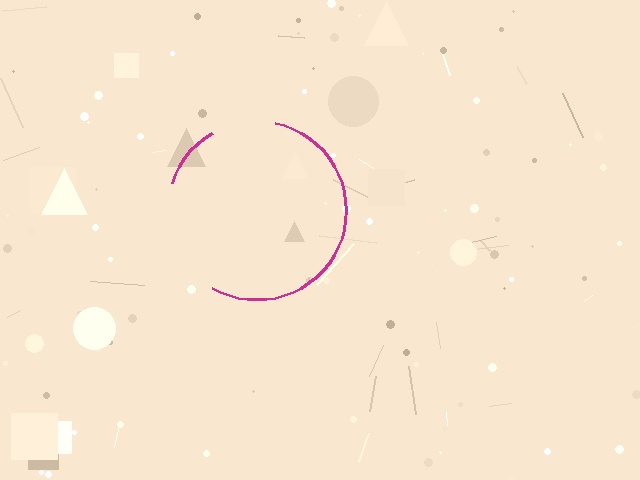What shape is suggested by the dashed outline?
The dashed outline suggests a circle.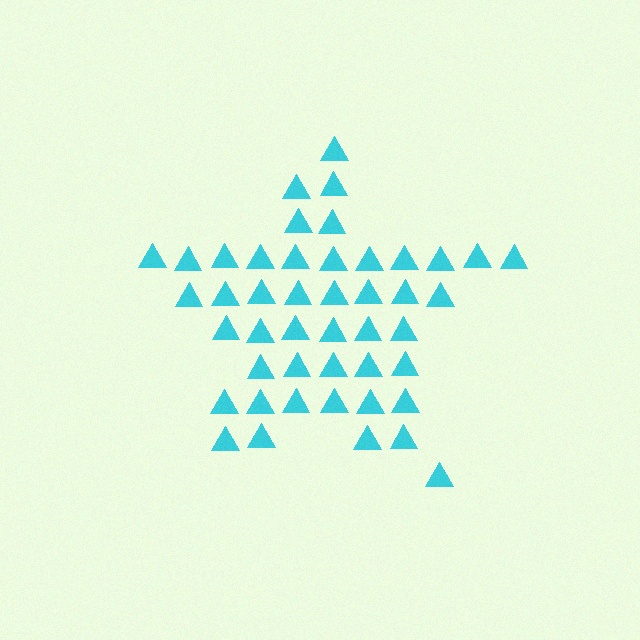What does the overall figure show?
The overall figure shows a star.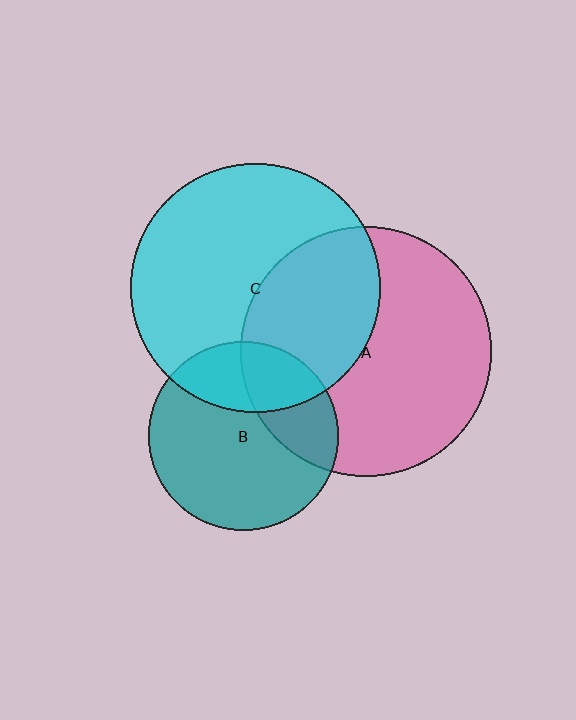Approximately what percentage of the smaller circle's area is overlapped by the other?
Approximately 30%.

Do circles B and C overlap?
Yes.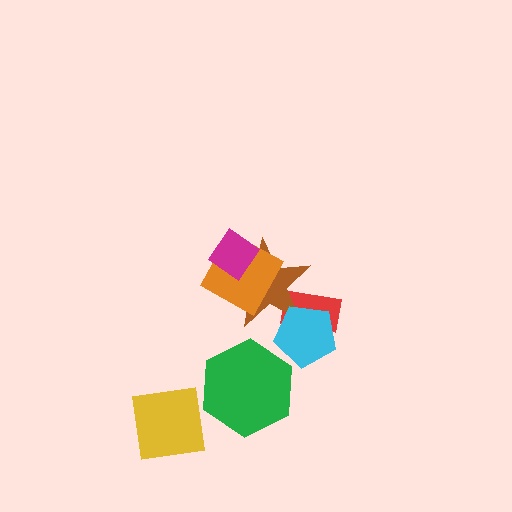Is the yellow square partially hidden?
No, no other shape covers it.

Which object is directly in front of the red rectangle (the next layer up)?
The brown star is directly in front of the red rectangle.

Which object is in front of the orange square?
The magenta diamond is in front of the orange square.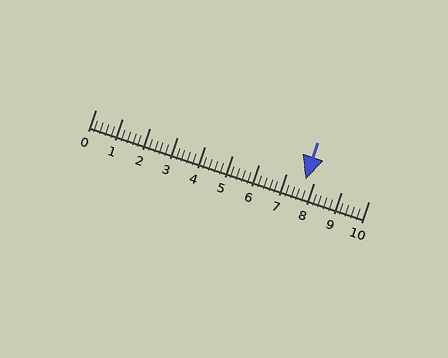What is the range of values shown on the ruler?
The ruler shows values from 0 to 10.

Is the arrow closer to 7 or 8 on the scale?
The arrow is closer to 8.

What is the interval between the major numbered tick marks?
The major tick marks are spaced 1 units apart.